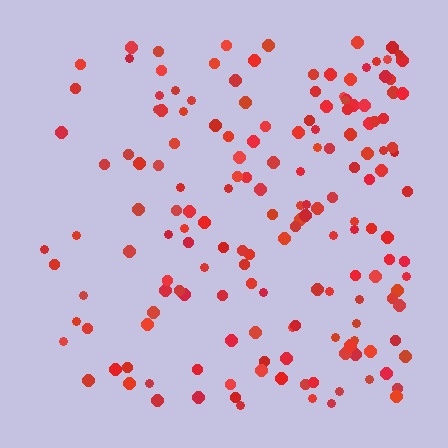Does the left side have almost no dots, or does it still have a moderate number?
Still a moderate number, just noticeably fewer than the right.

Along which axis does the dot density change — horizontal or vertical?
Horizontal.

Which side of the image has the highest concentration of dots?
The right.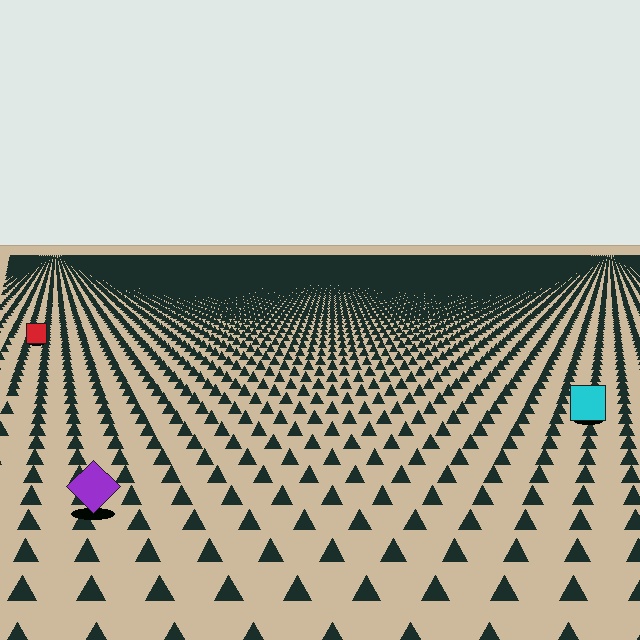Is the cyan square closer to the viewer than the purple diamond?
No. The purple diamond is closer — you can tell from the texture gradient: the ground texture is coarser near it.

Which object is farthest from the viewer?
The red square is farthest from the viewer. It appears smaller and the ground texture around it is denser.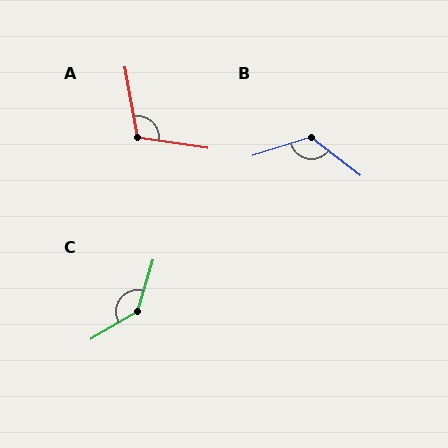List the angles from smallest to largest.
A (108°), B (125°), C (138°).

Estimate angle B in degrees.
Approximately 125 degrees.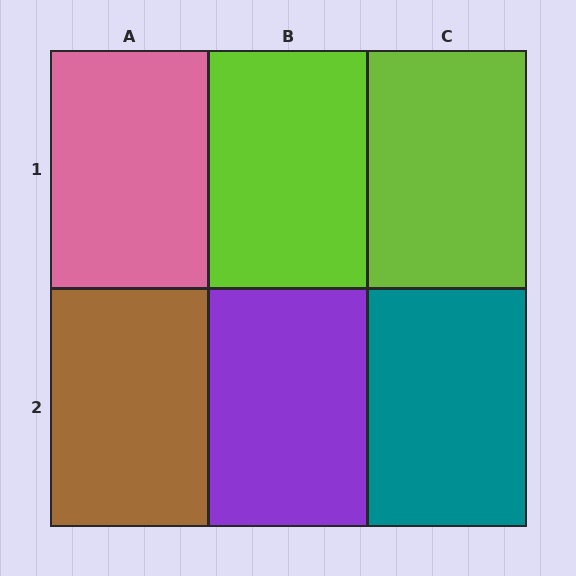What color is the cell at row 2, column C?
Teal.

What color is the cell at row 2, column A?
Brown.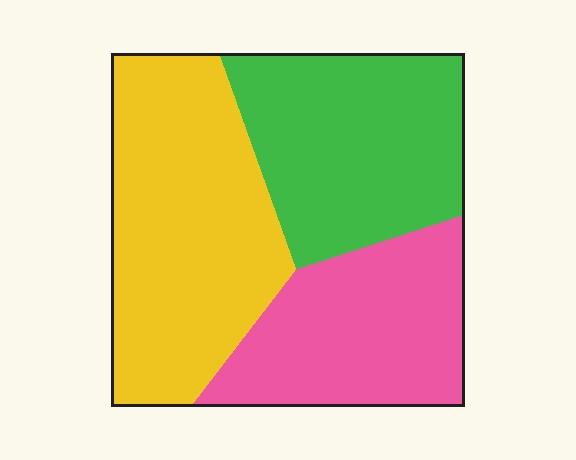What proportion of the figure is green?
Green covers roughly 30% of the figure.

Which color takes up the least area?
Pink, at roughly 30%.